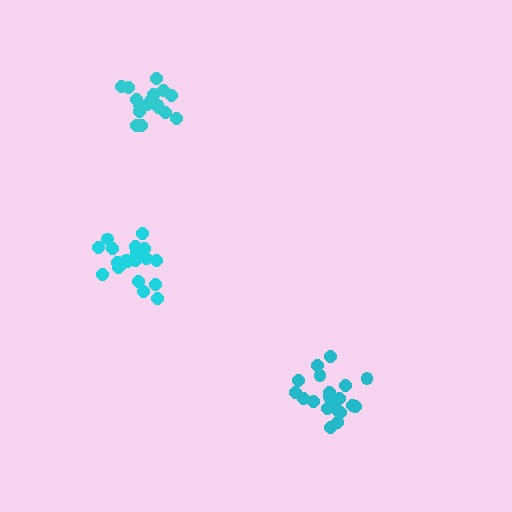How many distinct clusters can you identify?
There are 3 distinct clusters.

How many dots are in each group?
Group 1: 21 dots, Group 2: 21 dots, Group 3: 18 dots (60 total).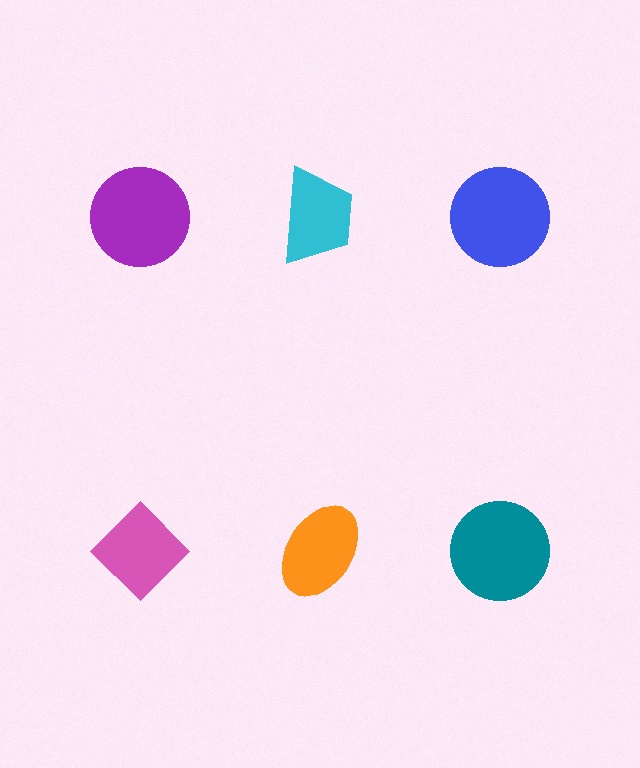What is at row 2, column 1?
A pink diamond.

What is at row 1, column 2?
A cyan trapezoid.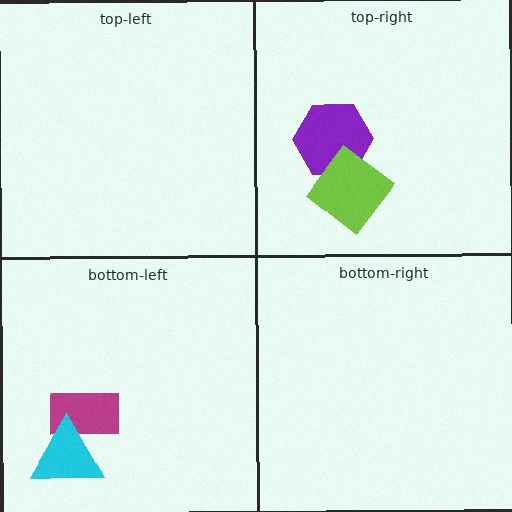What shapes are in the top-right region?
The purple hexagon, the lime diamond.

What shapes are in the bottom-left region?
The magenta rectangle, the cyan triangle.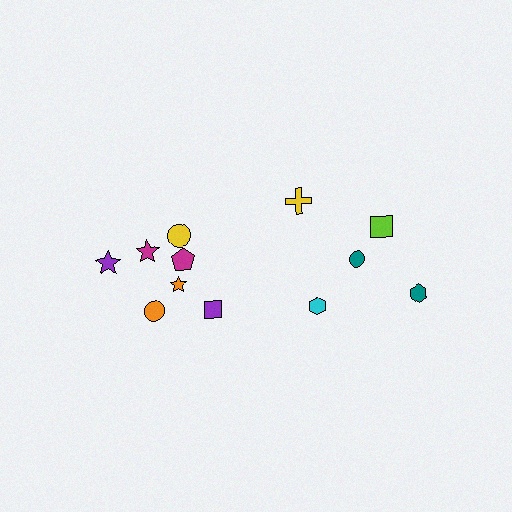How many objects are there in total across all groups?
There are 12 objects.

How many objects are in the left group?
There are 7 objects.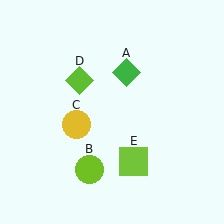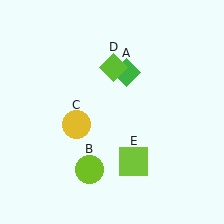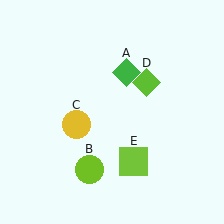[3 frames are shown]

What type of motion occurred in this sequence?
The lime diamond (object D) rotated clockwise around the center of the scene.